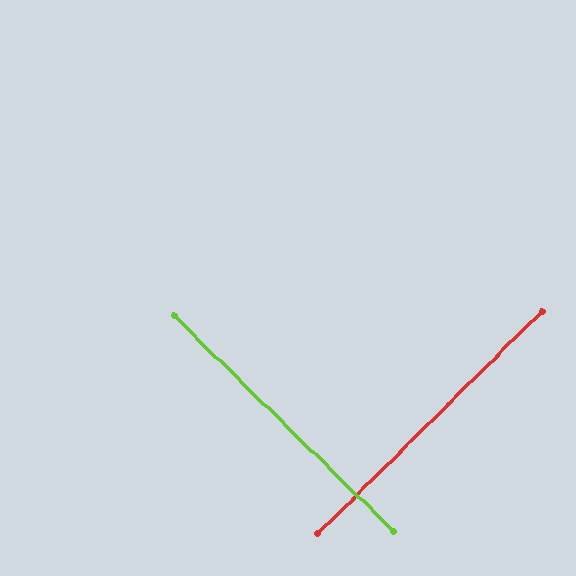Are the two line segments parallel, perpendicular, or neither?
Perpendicular — they meet at approximately 89°.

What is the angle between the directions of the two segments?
Approximately 89 degrees.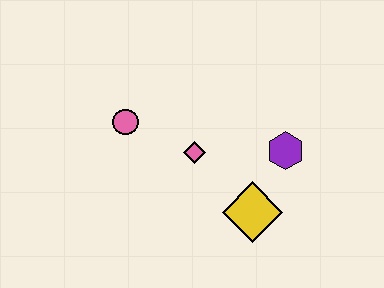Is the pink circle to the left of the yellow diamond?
Yes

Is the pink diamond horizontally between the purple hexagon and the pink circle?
Yes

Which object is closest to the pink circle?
The pink diamond is closest to the pink circle.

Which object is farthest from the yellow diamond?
The pink circle is farthest from the yellow diamond.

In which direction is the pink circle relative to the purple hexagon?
The pink circle is to the left of the purple hexagon.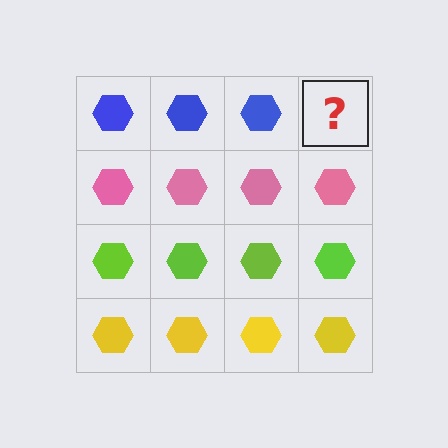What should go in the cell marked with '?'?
The missing cell should contain a blue hexagon.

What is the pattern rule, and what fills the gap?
The rule is that each row has a consistent color. The gap should be filled with a blue hexagon.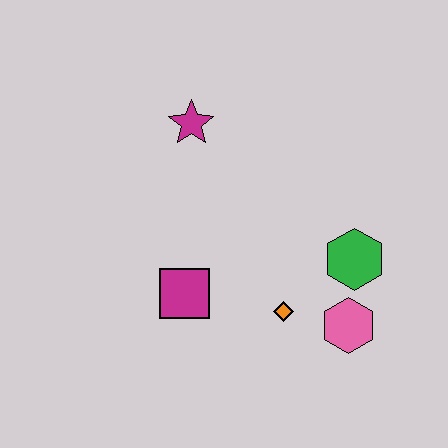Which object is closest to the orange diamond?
The pink hexagon is closest to the orange diamond.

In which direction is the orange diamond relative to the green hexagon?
The orange diamond is to the left of the green hexagon.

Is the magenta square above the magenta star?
No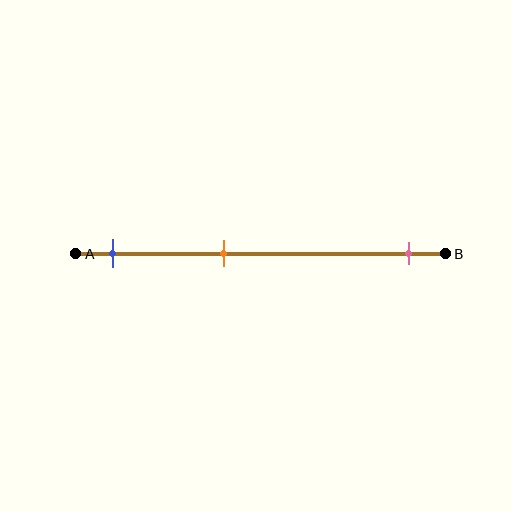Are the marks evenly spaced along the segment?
No, the marks are not evenly spaced.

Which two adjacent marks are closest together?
The blue and orange marks are the closest adjacent pair.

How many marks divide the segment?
There are 3 marks dividing the segment.